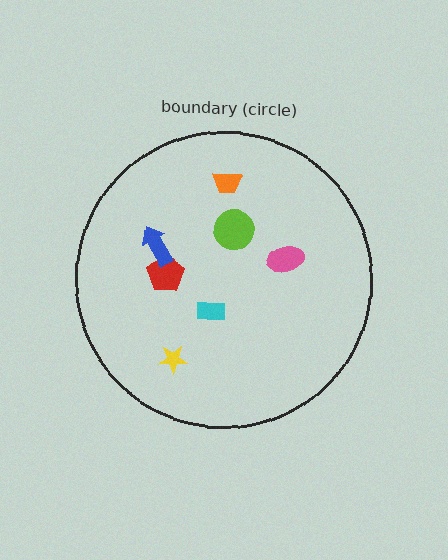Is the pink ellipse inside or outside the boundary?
Inside.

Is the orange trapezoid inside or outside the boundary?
Inside.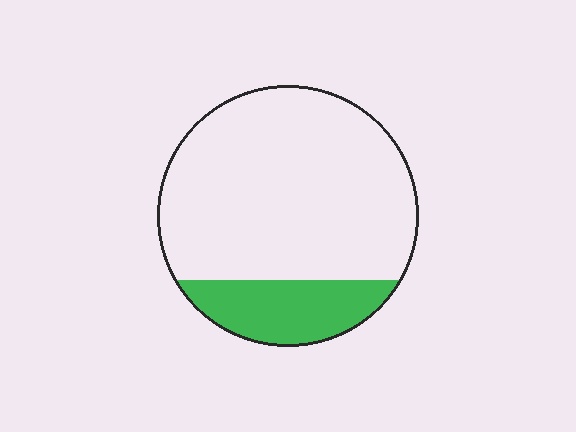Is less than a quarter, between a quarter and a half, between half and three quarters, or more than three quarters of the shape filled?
Less than a quarter.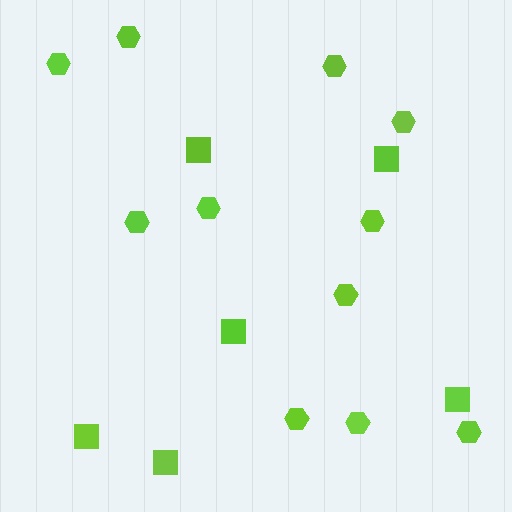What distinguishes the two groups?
There are 2 groups: one group of hexagons (11) and one group of squares (6).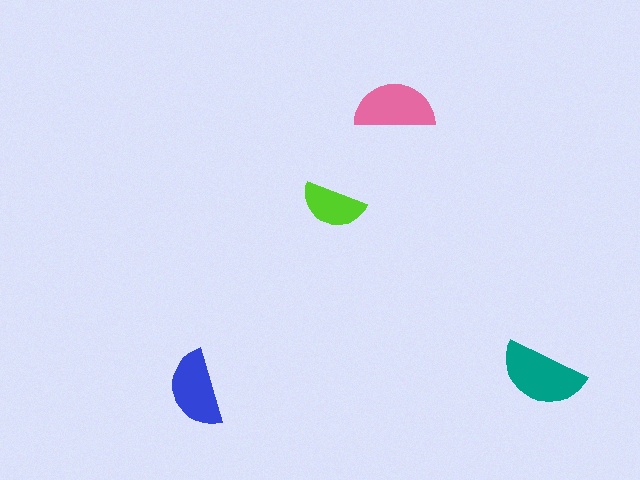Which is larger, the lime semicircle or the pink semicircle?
The pink one.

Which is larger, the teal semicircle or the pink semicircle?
The teal one.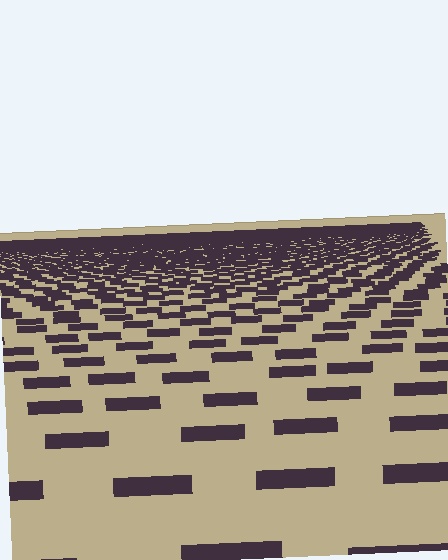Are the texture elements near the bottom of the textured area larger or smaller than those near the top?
Larger. Near the bottom, elements are closer to the viewer and appear at a bigger on-screen size.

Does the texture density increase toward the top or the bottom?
Density increases toward the top.